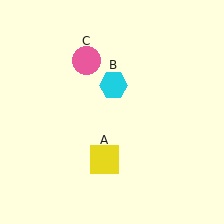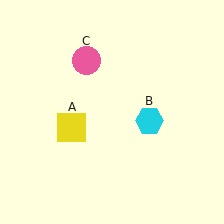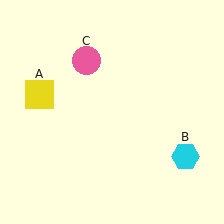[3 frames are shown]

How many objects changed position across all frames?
2 objects changed position: yellow square (object A), cyan hexagon (object B).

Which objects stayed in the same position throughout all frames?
Pink circle (object C) remained stationary.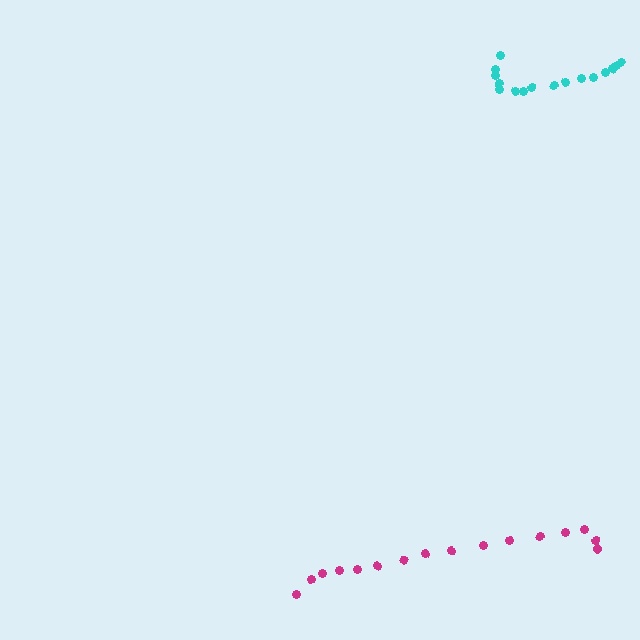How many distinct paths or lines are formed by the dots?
There are 2 distinct paths.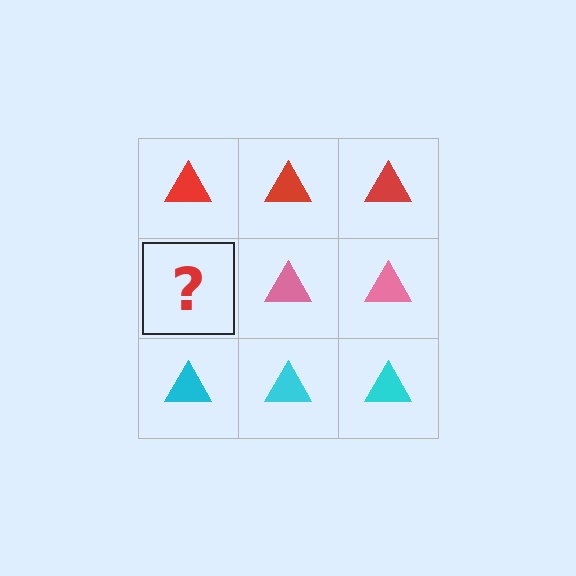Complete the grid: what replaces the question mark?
The question mark should be replaced with a pink triangle.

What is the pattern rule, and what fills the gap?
The rule is that each row has a consistent color. The gap should be filled with a pink triangle.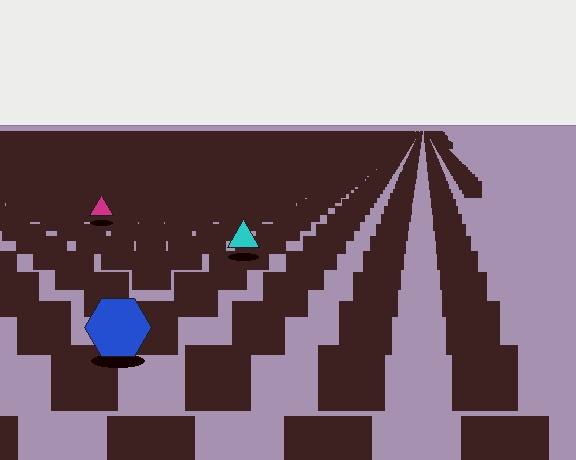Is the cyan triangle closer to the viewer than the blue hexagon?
No. The blue hexagon is closer — you can tell from the texture gradient: the ground texture is coarser near it.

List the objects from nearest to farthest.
From nearest to farthest: the blue hexagon, the cyan triangle, the magenta triangle.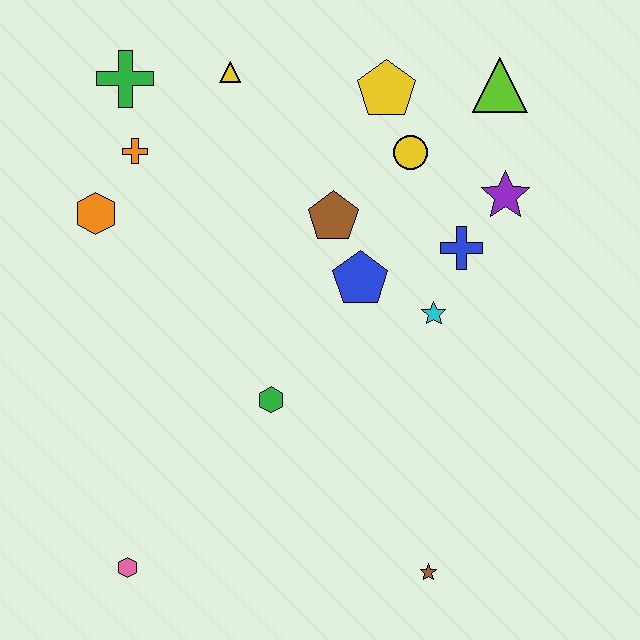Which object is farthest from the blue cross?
The pink hexagon is farthest from the blue cross.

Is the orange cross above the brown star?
Yes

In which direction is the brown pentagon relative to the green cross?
The brown pentagon is to the right of the green cross.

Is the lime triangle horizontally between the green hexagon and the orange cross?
No